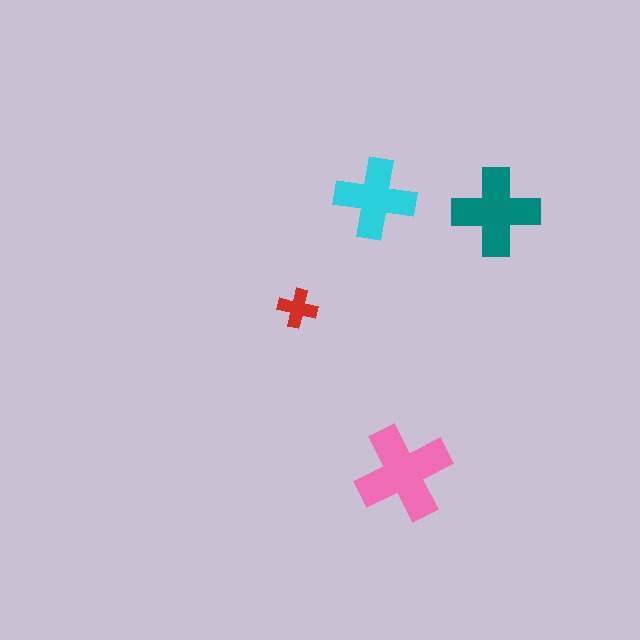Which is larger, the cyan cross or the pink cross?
The pink one.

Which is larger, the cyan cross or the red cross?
The cyan one.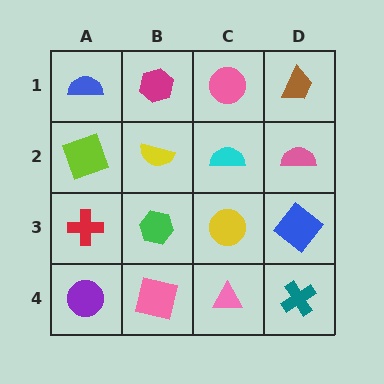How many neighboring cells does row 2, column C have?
4.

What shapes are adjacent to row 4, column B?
A green hexagon (row 3, column B), a purple circle (row 4, column A), a pink triangle (row 4, column C).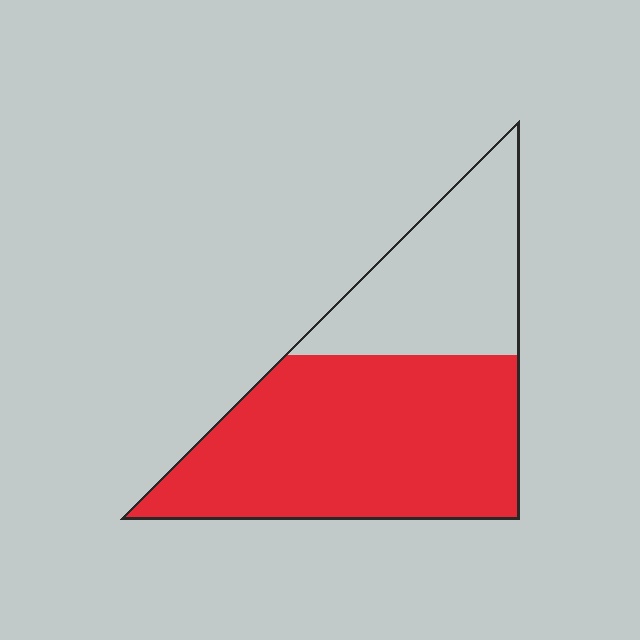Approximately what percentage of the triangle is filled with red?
Approximately 65%.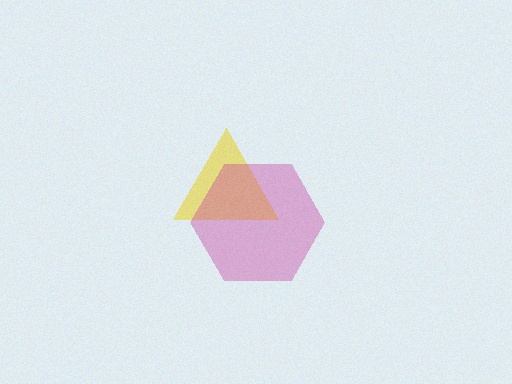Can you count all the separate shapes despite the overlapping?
Yes, there are 2 separate shapes.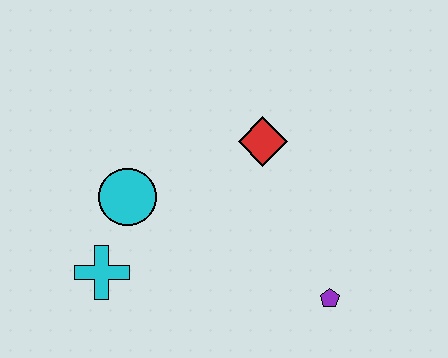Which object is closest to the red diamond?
The cyan circle is closest to the red diamond.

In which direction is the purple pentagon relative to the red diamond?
The purple pentagon is below the red diamond.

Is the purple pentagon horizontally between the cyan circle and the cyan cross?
No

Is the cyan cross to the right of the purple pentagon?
No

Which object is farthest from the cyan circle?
The purple pentagon is farthest from the cyan circle.